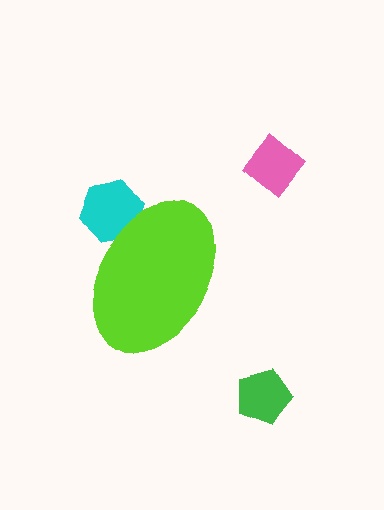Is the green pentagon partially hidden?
No, the green pentagon is fully visible.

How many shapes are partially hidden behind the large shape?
1 shape is partially hidden.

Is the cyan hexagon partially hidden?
Yes, the cyan hexagon is partially hidden behind the lime ellipse.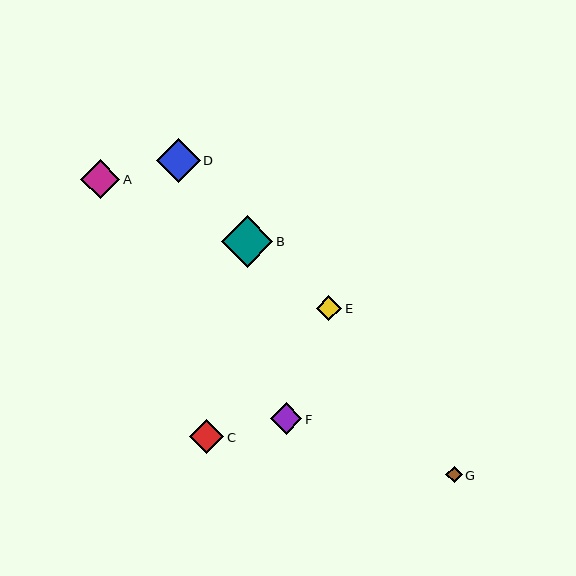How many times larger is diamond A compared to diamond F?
Diamond A is approximately 1.2 times the size of diamond F.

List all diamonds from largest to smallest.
From largest to smallest: B, D, A, C, F, E, G.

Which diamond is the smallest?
Diamond G is the smallest with a size of approximately 16 pixels.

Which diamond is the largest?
Diamond B is the largest with a size of approximately 52 pixels.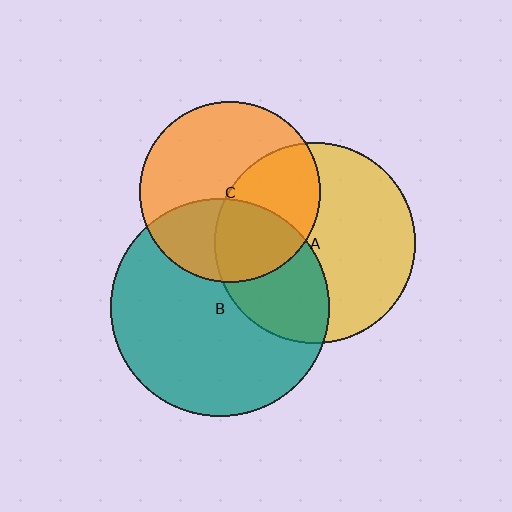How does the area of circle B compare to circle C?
Approximately 1.5 times.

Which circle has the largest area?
Circle B (teal).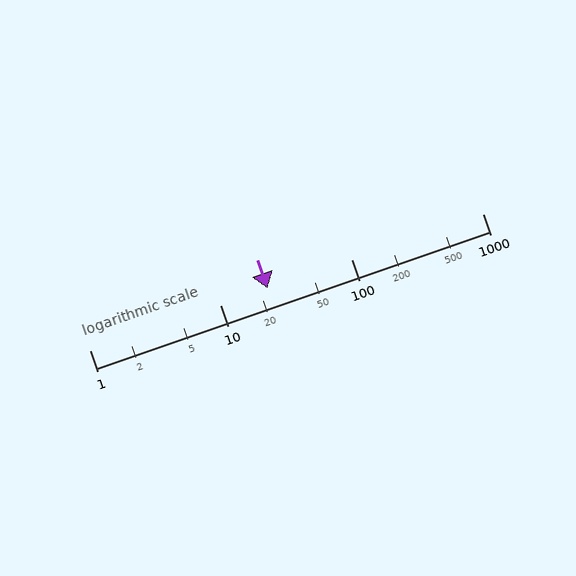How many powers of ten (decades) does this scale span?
The scale spans 3 decades, from 1 to 1000.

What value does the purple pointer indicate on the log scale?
The pointer indicates approximately 23.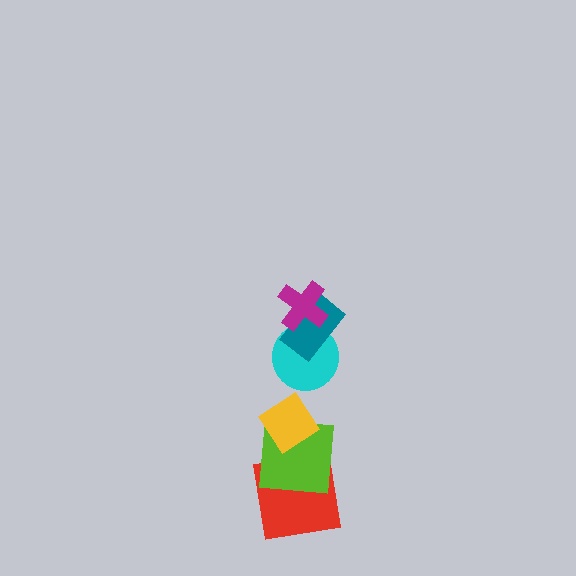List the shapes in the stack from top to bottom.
From top to bottom: the magenta cross, the teal rectangle, the cyan circle, the yellow diamond, the lime square, the red square.